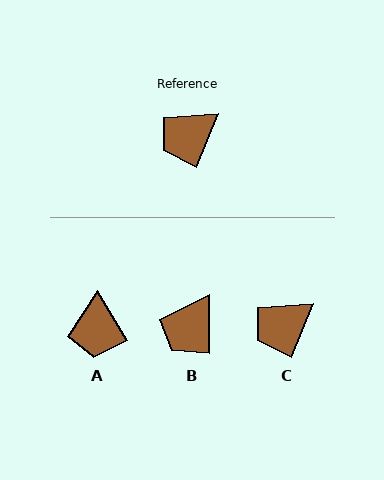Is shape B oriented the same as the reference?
No, it is off by about 22 degrees.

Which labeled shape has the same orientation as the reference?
C.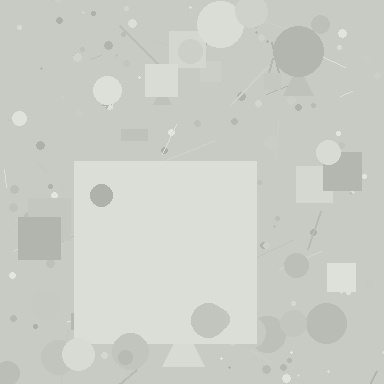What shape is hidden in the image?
A square is hidden in the image.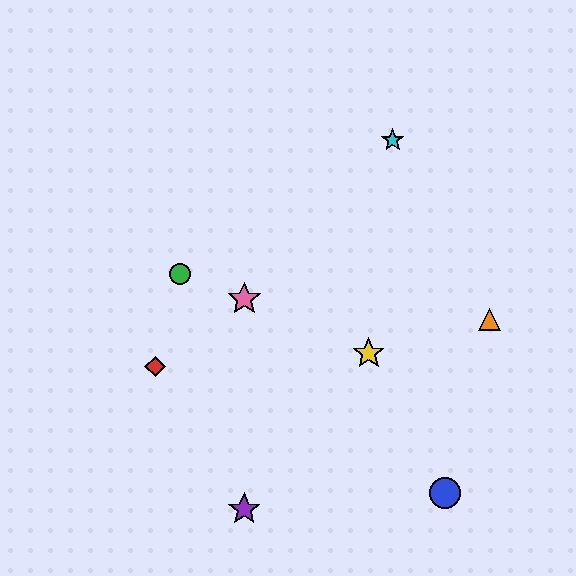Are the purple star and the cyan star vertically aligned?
No, the purple star is at x≈244 and the cyan star is at x≈393.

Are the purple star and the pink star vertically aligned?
Yes, both are at x≈244.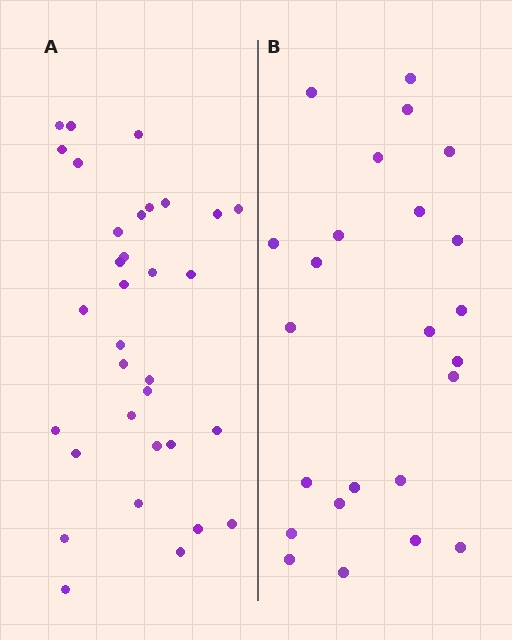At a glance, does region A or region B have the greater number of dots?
Region A (the left region) has more dots.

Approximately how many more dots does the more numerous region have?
Region A has roughly 8 or so more dots than region B.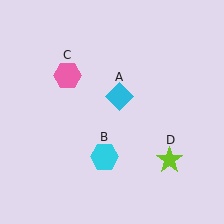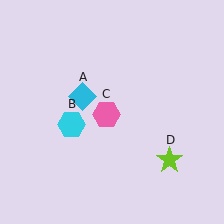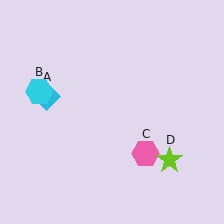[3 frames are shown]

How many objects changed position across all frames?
3 objects changed position: cyan diamond (object A), cyan hexagon (object B), pink hexagon (object C).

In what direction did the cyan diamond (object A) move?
The cyan diamond (object A) moved left.